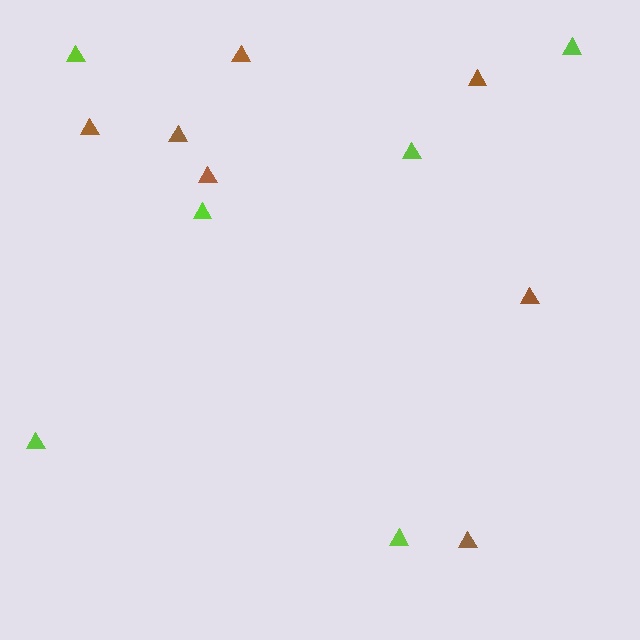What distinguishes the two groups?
There are 2 groups: one group of brown triangles (7) and one group of lime triangles (6).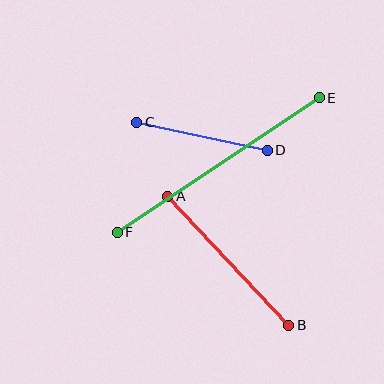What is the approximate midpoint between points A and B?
The midpoint is at approximately (228, 261) pixels.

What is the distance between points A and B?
The distance is approximately 177 pixels.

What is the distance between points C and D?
The distance is approximately 134 pixels.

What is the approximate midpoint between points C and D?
The midpoint is at approximately (202, 136) pixels.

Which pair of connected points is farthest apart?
Points E and F are farthest apart.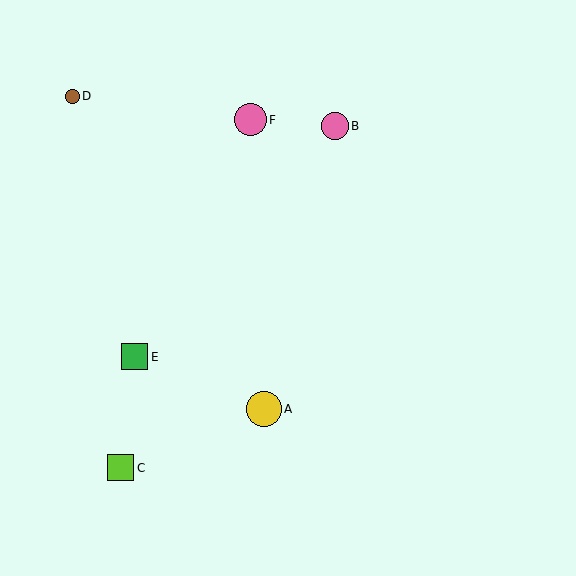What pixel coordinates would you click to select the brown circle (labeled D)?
Click at (72, 96) to select the brown circle D.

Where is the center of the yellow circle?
The center of the yellow circle is at (264, 409).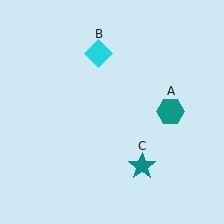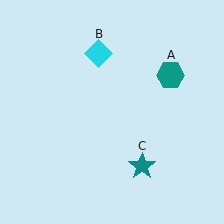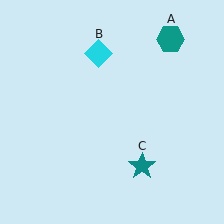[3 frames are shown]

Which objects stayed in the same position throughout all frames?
Cyan diamond (object B) and teal star (object C) remained stationary.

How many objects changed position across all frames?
1 object changed position: teal hexagon (object A).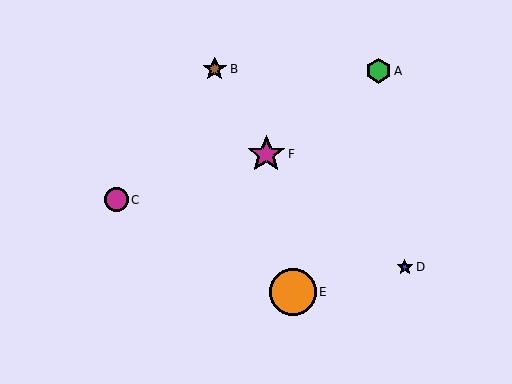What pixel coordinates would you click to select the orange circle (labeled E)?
Click at (293, 292) to select the orange circle E.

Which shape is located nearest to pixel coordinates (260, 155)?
The magenta star (labeled F) at (266, 154) is nearest to that location.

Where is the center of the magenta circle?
The center of the magenta circle is at (116, 200).